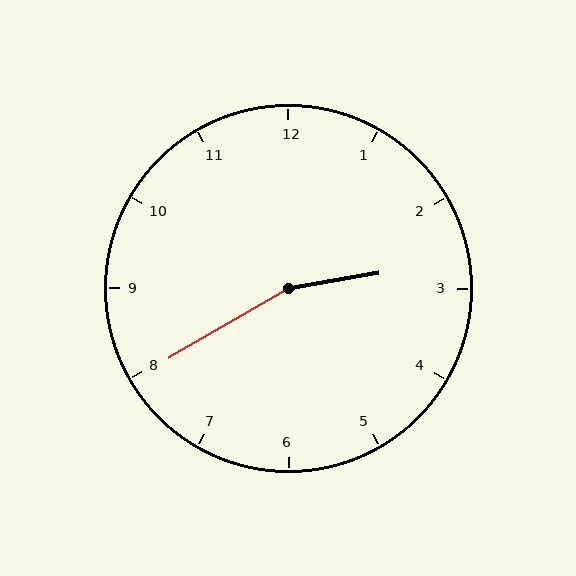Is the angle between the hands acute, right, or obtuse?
It is obtuse.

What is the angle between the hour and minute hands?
Approximately 160 degrees.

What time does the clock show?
2:40.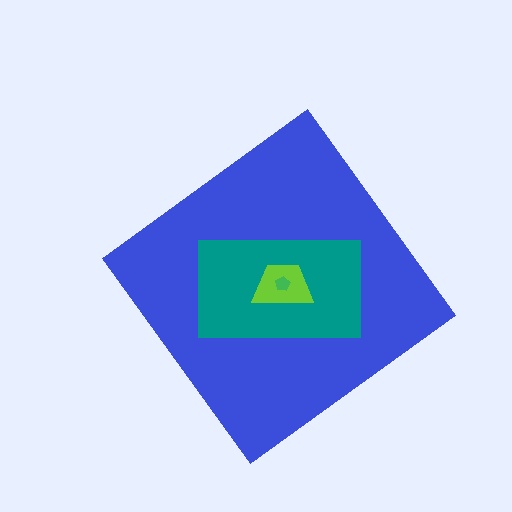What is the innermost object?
The green pentagon.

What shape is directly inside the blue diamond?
The teal rectangle.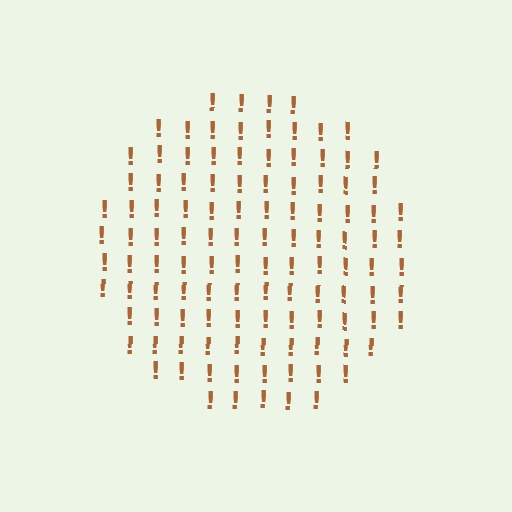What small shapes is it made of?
It is made of small exclamation marks.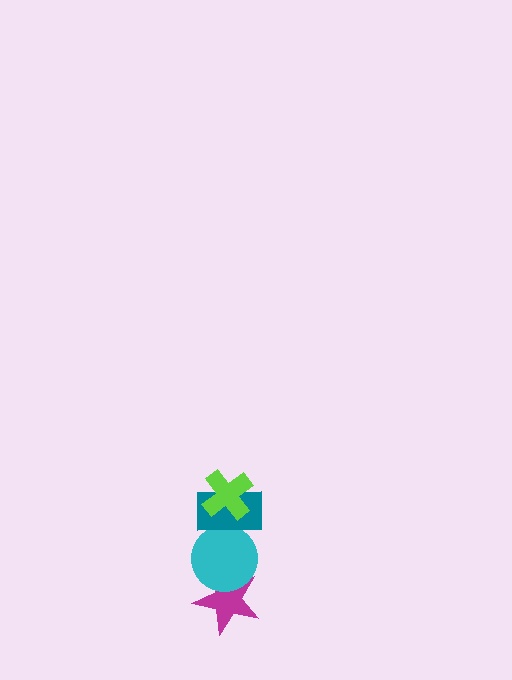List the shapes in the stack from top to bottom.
From top to bottom: the lime cross, the teal rectangle, the cyan circle, the magenta star.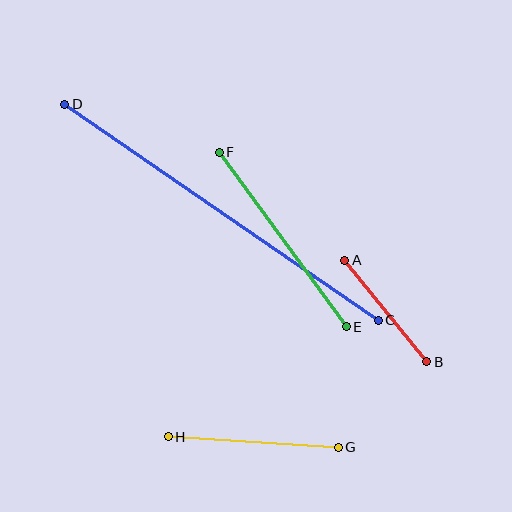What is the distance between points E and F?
The distance is approximately 216 pixels.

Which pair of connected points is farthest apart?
Points C and D are farthest apart.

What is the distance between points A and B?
The distance is approximately 131 pixels.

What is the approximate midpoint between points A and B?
The midpoint is at approximately (386, 311) pixels.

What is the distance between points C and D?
The distance is approximately 381 pixels.